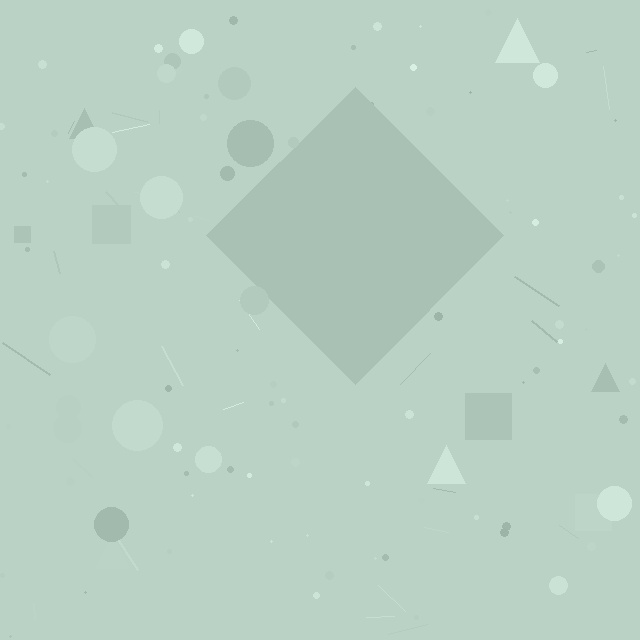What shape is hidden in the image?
A diamond is hidden in the image.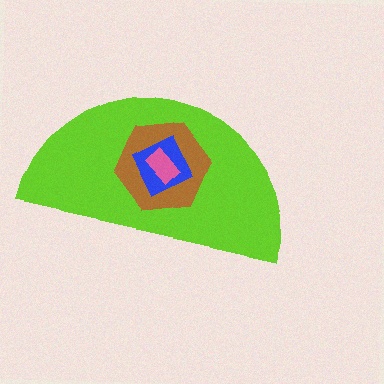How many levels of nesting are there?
4.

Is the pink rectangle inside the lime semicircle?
Yes.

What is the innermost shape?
The pink rectangle.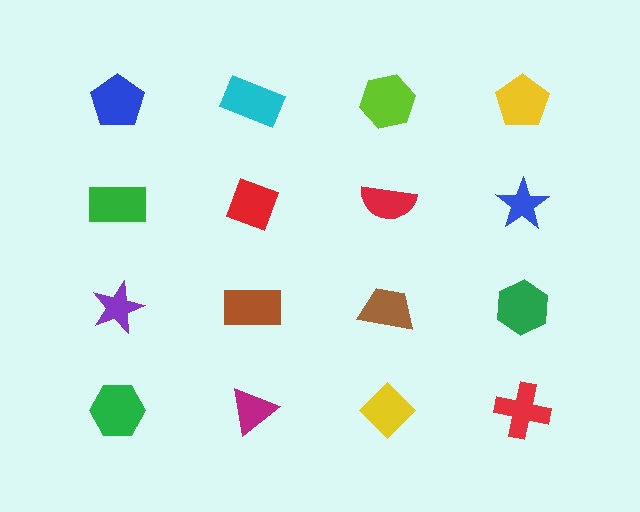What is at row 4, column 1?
A green hexagon.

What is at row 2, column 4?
A blue star.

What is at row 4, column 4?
A red cross.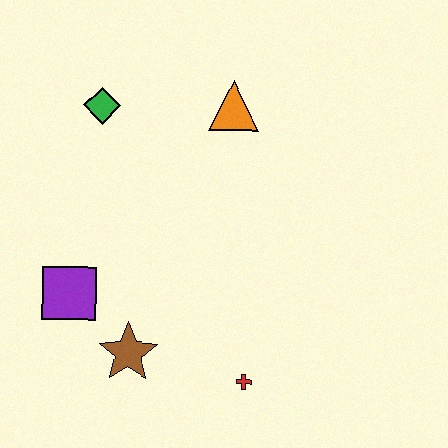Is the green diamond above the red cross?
Yes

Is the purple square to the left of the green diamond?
Yes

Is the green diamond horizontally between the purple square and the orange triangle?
Yes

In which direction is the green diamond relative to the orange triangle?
The green diamond is to the left of the orange triangle.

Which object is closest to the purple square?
The brown star is closest to the purple square.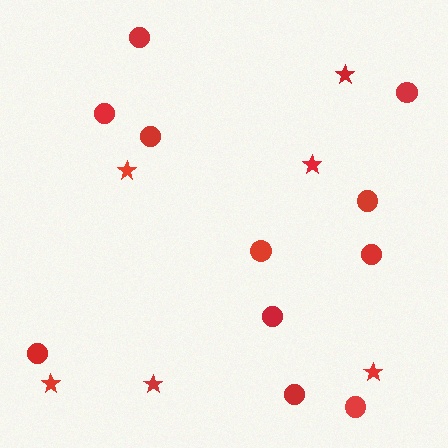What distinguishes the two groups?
There are 2 groups: one group of circles (11) and one group of stars (6).